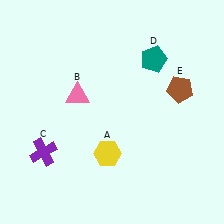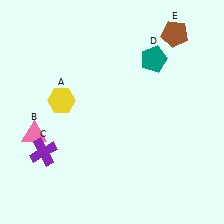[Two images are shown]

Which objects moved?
The objects that moved are: the yellow hexagon (A), the pink triangle (B), the brown pentagon (E).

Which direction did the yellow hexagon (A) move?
The yellow hexagon (A) moved up.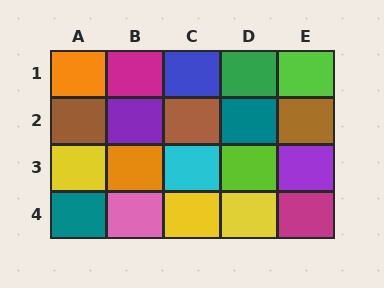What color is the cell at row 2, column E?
Brown.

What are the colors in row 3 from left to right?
Yellow, orange, cyan, lime, purple.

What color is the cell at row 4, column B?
Pink.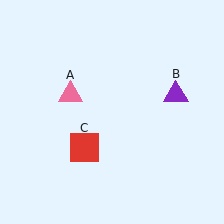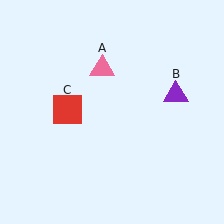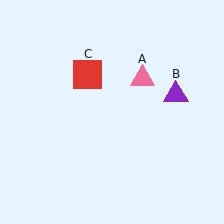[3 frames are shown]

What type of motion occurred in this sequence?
The pink triangle (object A), red square (object C) rotated clockwise around the center of the scene.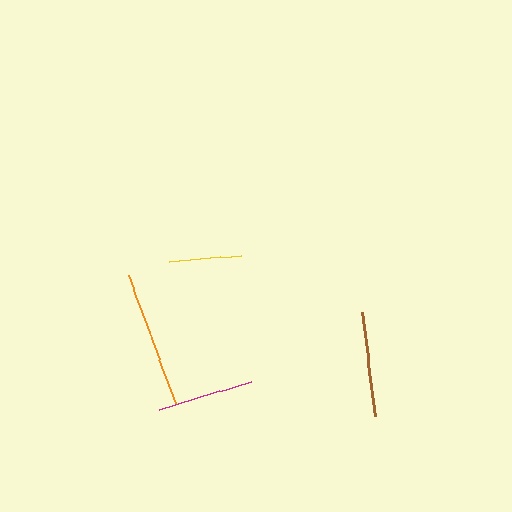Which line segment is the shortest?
The yellow line is the shortest at approximately 72 pixels.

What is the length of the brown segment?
The brown segment is approximately 105 pixels long.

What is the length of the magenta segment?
The magenta segment is approximately 96 pixels long.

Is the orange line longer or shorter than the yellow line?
The orange line is longer than the yellow line.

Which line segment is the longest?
The orange line is the longest at approximately 136 pixels.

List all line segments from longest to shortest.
From longest to shortest: orange, brown, magenta, yellow.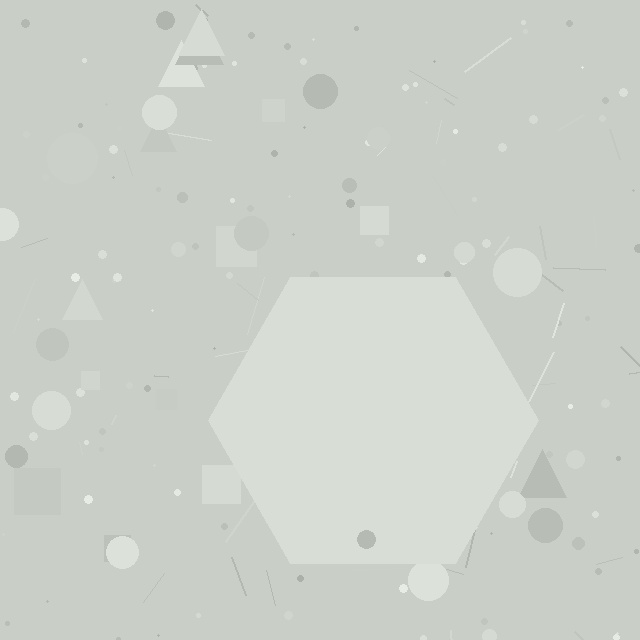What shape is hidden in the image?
A hexagon is hidden in the image.